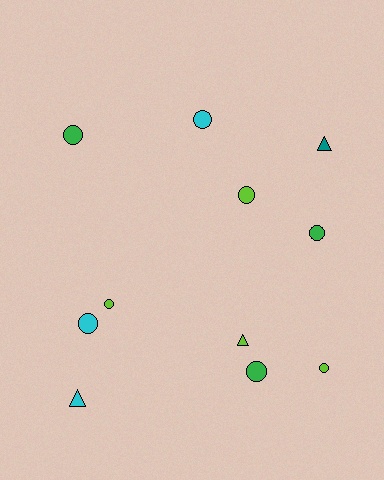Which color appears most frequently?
Lime, with 4 objects.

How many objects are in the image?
There are 11 objects.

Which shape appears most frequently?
Circle, with 8 objects.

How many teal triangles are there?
There is 1 teal triangle.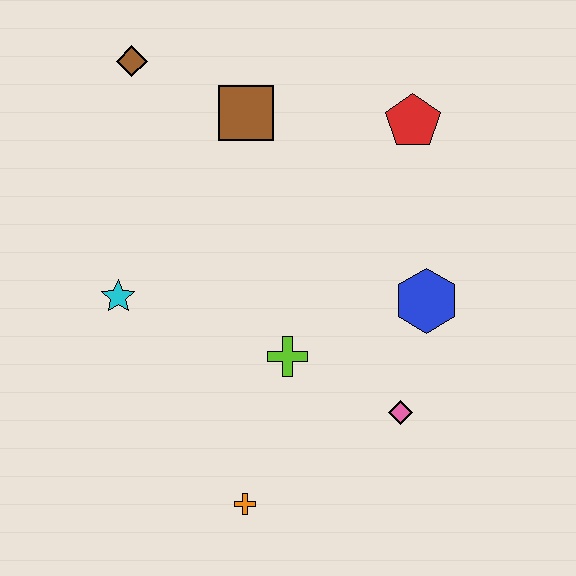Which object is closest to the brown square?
The brown diamond is closest to the brown square.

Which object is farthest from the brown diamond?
The orange cross is farthest from the brown diamond.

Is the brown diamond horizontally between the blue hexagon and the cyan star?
Yes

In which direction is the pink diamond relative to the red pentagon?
The pink diamond is below the red pentagon.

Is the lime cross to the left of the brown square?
No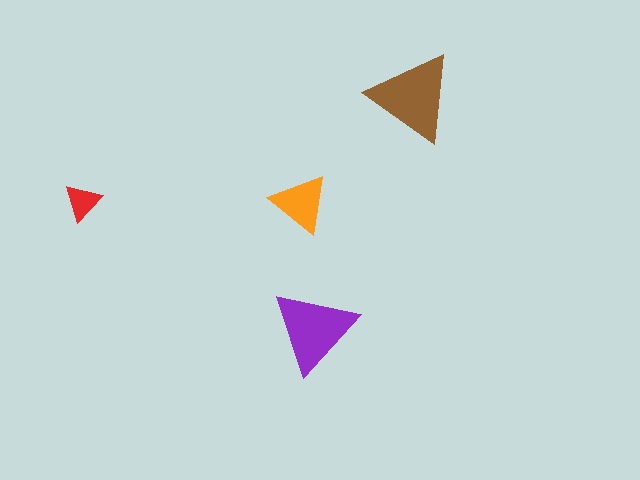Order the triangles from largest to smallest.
the brown one, the purple one, the orange one, the red one.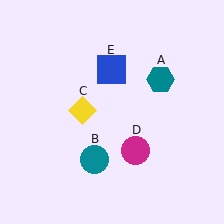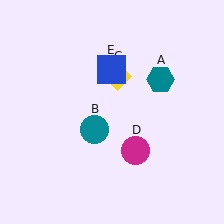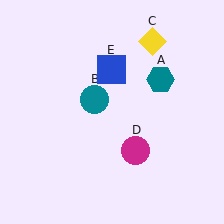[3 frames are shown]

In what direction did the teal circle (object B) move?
The teal circle (object B) moved up.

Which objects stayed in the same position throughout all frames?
Teal hexagon (object A) and magenta circle (object D) and blue square (object E) remained stationary.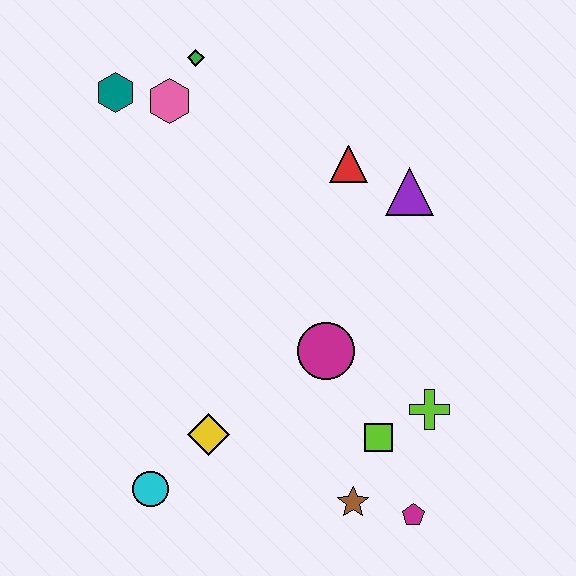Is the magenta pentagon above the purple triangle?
No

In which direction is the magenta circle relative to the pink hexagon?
The magenta circle is below the pink hexagon.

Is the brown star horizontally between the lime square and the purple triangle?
No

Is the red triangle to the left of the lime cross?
Yes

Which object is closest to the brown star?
The magenta pentagon is closest to the brown star.